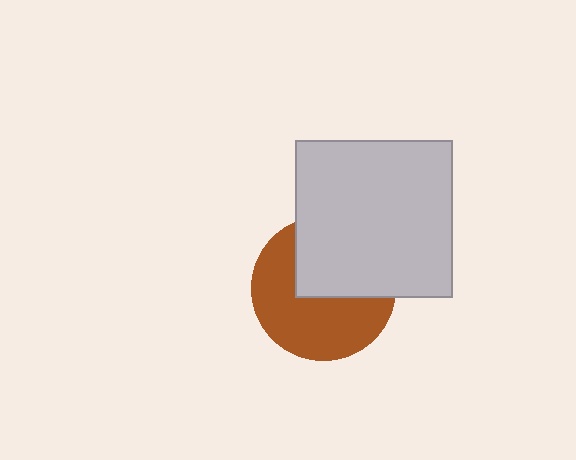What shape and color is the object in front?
The object in front is a light gray square.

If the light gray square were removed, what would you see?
You would see the complete brown circle.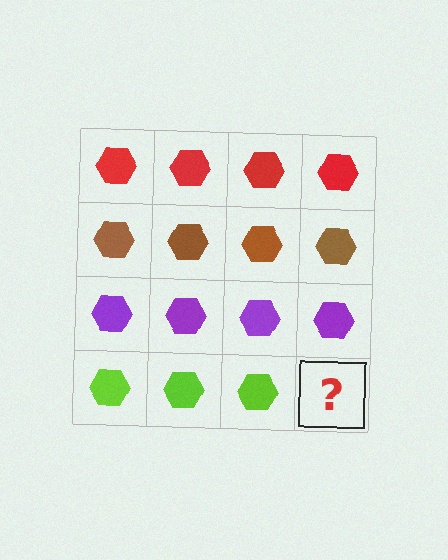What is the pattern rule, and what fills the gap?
The rule is that each row has a consistent color. The gap should be filled with a lime hexagon.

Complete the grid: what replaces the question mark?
The question mark should be replaced with a lime hexagon.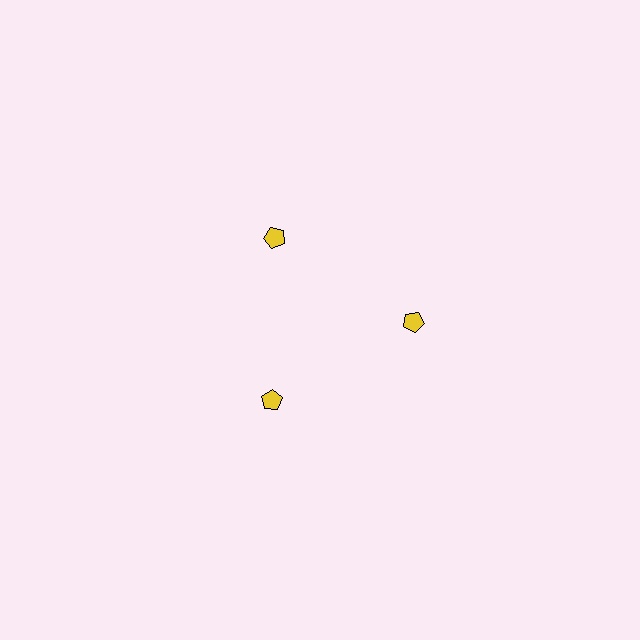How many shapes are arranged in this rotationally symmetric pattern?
There are 3 shapes, arranged in 3 groups of 1.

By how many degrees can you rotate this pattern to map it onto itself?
The pattern maps onto itself every 120 degrees of rotation.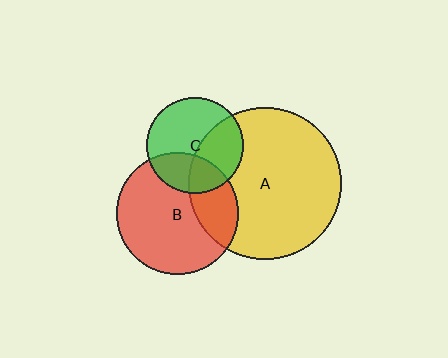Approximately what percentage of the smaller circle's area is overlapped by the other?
Approximately 25%.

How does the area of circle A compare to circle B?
Approximately 1.6 times.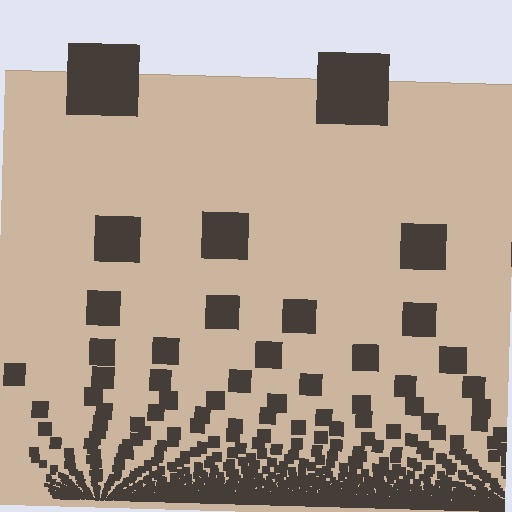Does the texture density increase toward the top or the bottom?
Density increases toward the bottom.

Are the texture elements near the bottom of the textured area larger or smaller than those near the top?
Smaller. The gradient is inverted — elements near the bottom are smaller and denser.